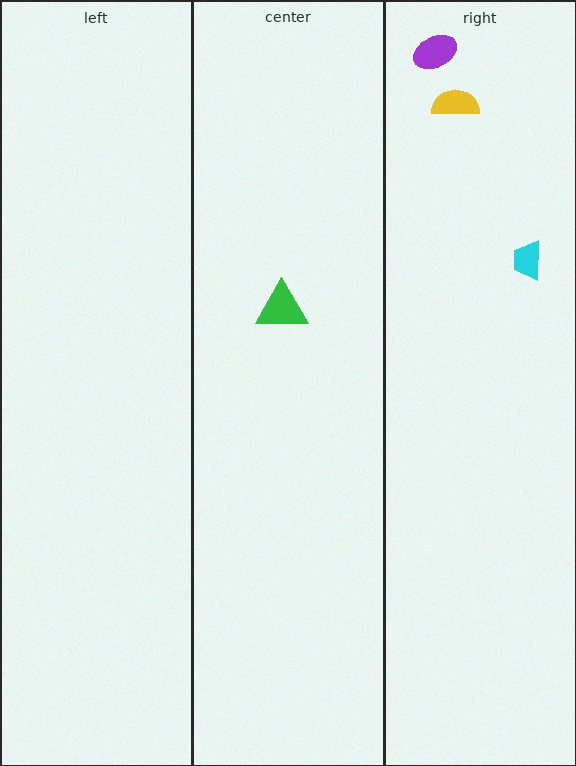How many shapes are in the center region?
1.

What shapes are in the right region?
The purple ellipse, the yellow semicircle, the cyan trapezoid.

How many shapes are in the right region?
3.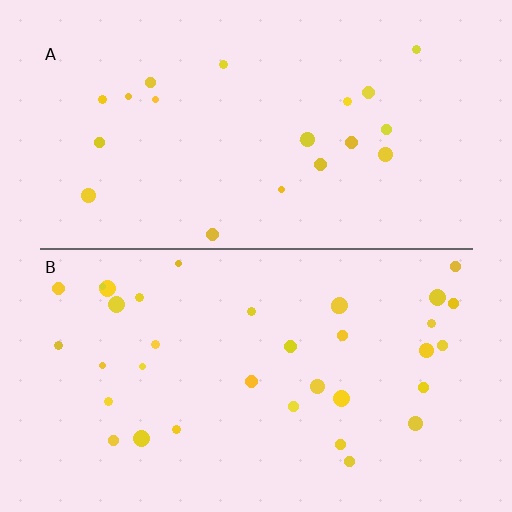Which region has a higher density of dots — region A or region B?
B (the bottom).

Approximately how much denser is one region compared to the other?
Approximately 1.8× — region B over region A.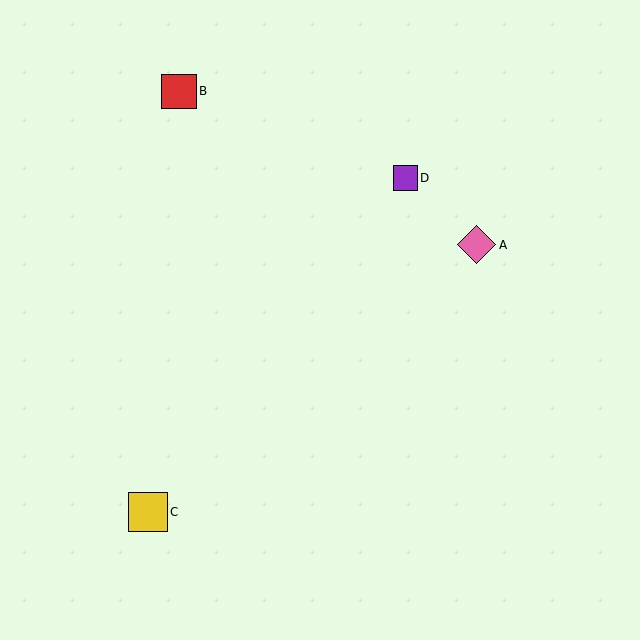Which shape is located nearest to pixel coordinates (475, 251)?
The pink diamond (labeled A) at (477, 245) is nearest to that location.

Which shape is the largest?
The yellow square (labeled C) is the largest.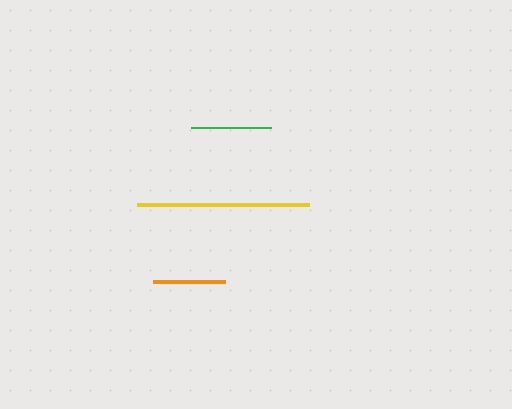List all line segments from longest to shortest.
From longest to shortest: yellow, green, orange.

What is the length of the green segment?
The green segment is approximately 80 pixels long.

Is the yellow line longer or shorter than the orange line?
The yellow line is longer than the orange line.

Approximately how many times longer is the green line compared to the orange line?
The green line is approximately 1.1 times the length of the orange line.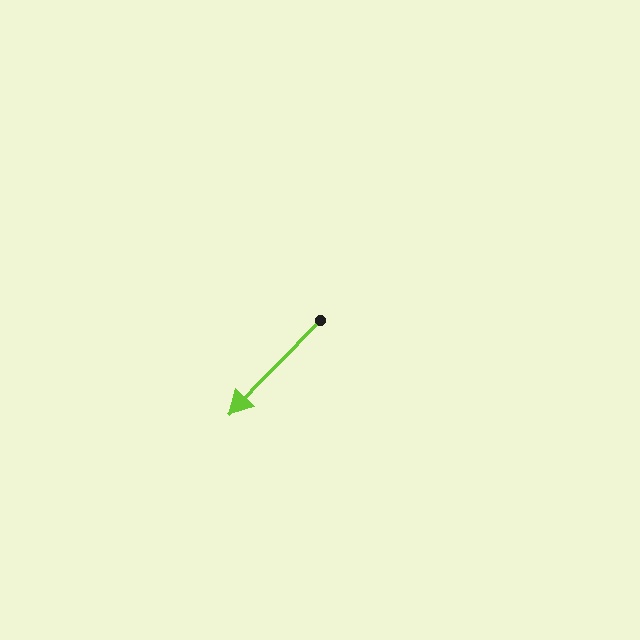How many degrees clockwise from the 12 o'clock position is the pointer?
Approximately 224 degrees.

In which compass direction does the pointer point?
Southwest.